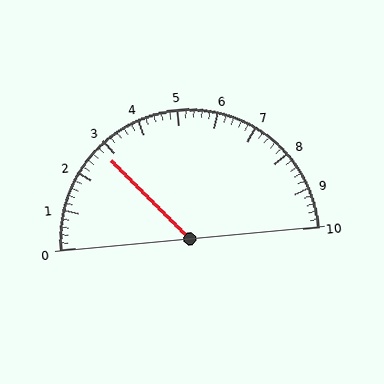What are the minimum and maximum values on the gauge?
The gauge ranges from 0 to 10.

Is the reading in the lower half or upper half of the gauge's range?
The reading is in the lower half of the range (0 to 10).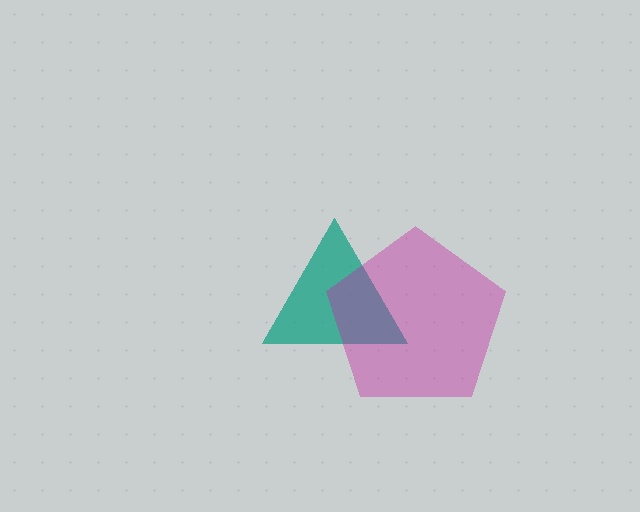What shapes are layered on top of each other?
The layered shapes are: a teal triangle, a magenta pentagon.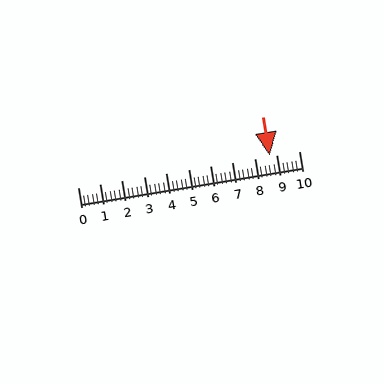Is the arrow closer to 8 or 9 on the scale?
The arrow is closer to 9.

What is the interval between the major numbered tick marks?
The major tick marks are spaced 1 units apart.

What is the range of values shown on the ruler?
The ruler shows values from 0 to 10.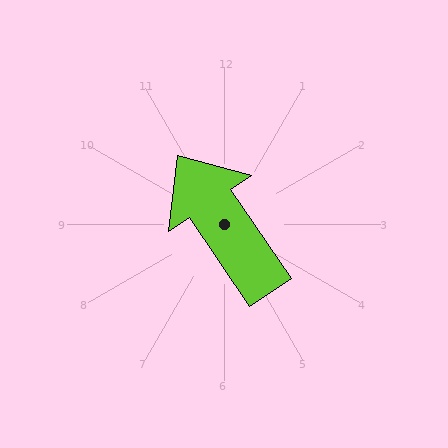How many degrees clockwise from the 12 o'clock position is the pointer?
Approximately 326 degrees.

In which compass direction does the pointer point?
Northwest.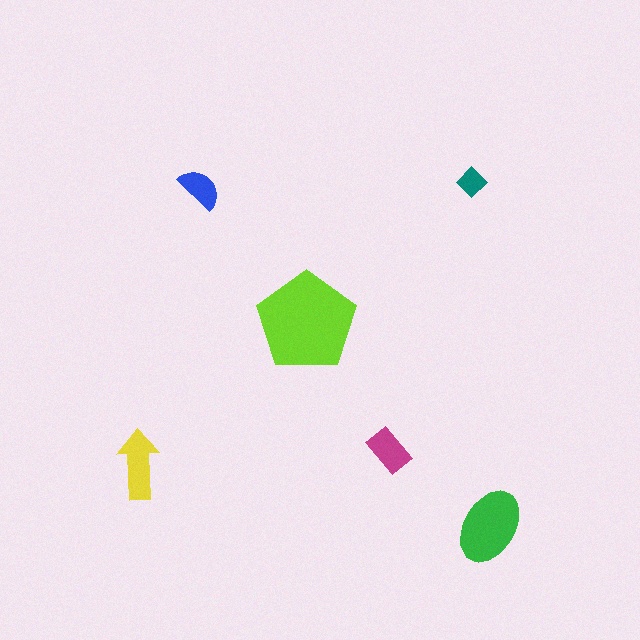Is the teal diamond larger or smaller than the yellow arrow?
Smaller.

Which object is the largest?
The lime pentagon.